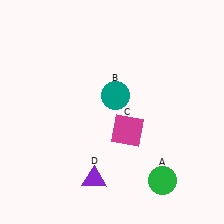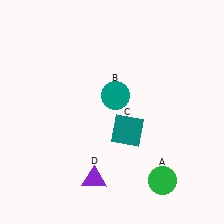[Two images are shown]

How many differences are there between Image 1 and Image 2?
There is 1 difference between the two images.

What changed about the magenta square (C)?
In Image 1, C is magenta. In Image 2, it changed to teal.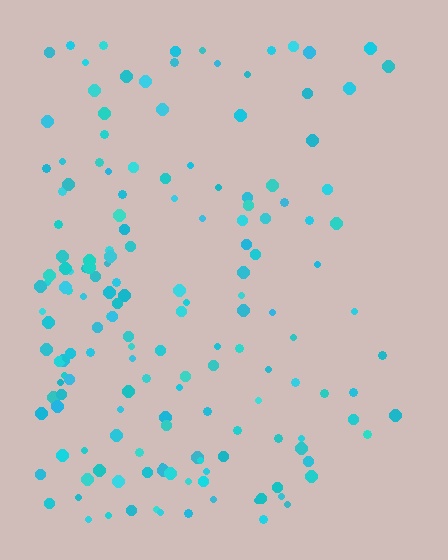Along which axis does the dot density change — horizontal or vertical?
Horizontal.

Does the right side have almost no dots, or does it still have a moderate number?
Still a moderate number, just noticeably fewer than the left.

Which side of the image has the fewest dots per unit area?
The right.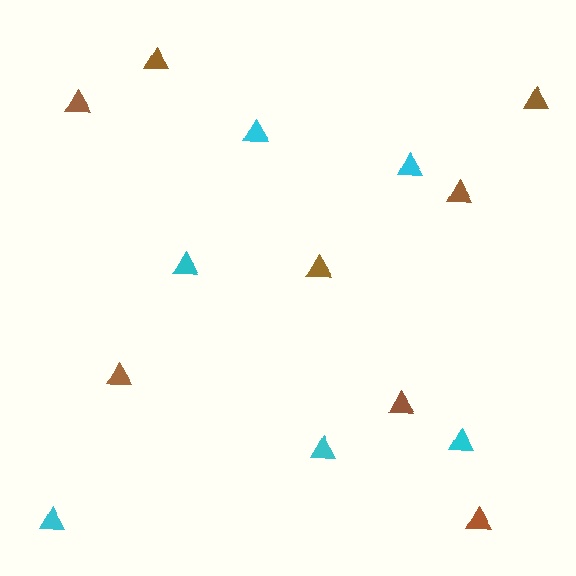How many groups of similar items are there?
There are 2 groups: one group of cyan triangles (6) and one group of brown triangles (8).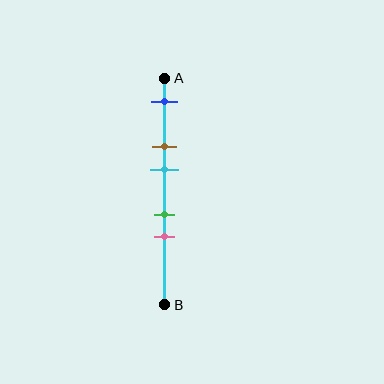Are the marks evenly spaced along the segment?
No, the marks are not evenly spaced.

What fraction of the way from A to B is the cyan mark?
The cyan mark is approximately 40% (0.4) of the way from A to B.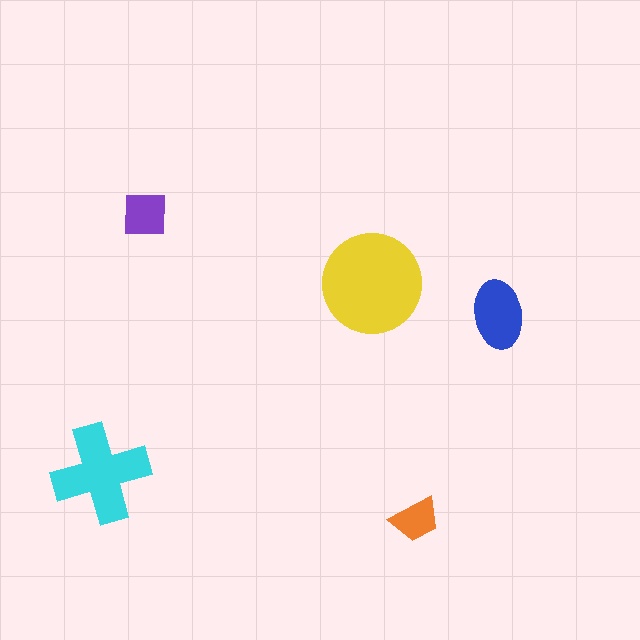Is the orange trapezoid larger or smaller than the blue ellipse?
Smaller.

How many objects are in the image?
There are 5 objects in the image.